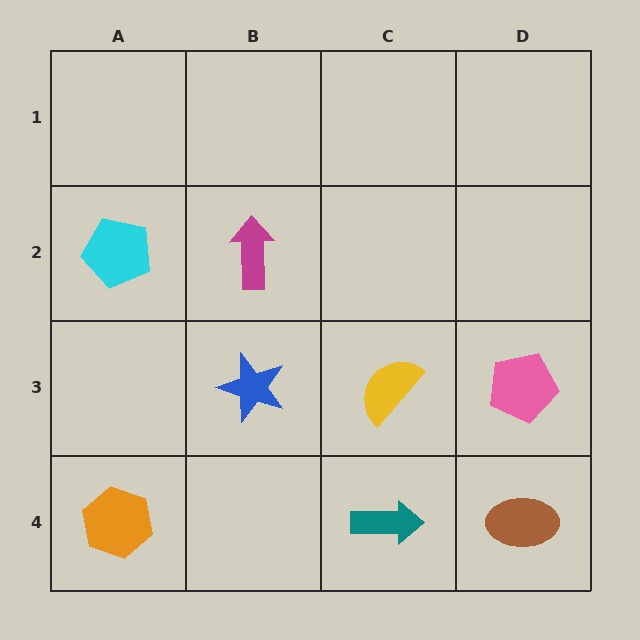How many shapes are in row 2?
2 shapes.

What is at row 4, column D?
A brown ellipse.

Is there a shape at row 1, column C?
No, that cell is empty.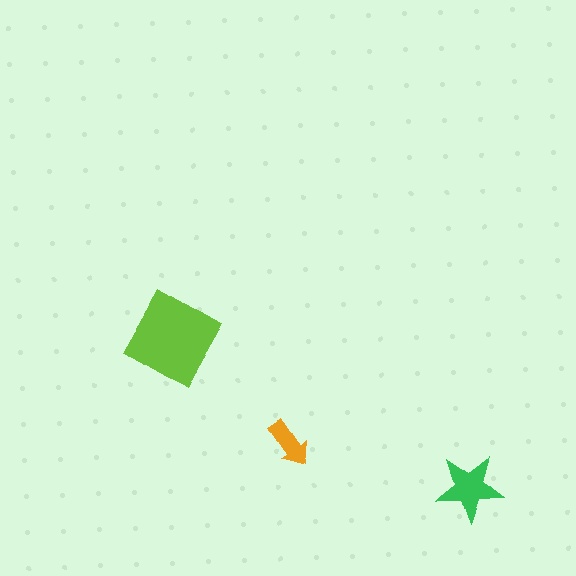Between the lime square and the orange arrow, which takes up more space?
The lime square.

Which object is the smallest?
The orange arrow.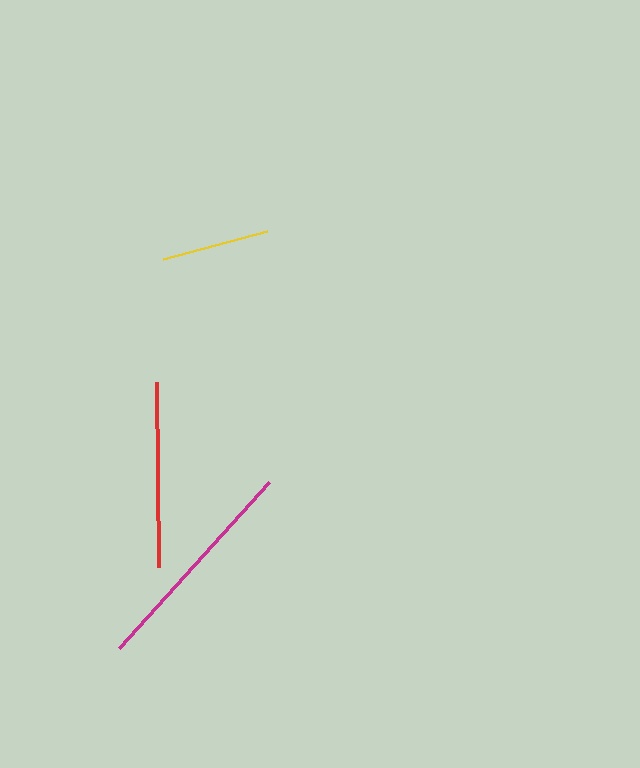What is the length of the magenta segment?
The magenta segment is approximately 224 pixels long.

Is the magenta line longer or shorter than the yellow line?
The magenta line is longer than the yellow line.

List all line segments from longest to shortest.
From longest to shortest: magenta, red, yellow.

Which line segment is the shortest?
The yellow line is the shortest at approximately 107 pixels.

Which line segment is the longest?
The magenta line is the longest at approximately 224 pixels.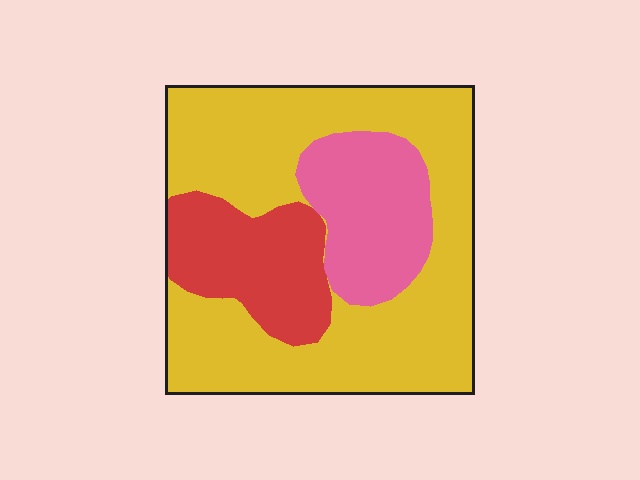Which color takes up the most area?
Yellow, at roughly 60%.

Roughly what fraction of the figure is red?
Red takes up about one fifth (1/5) of the figure.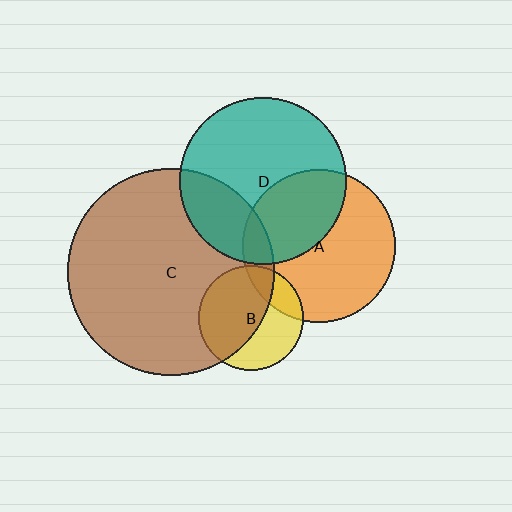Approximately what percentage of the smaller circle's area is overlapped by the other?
Approximately 10%.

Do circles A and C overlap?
Yes.